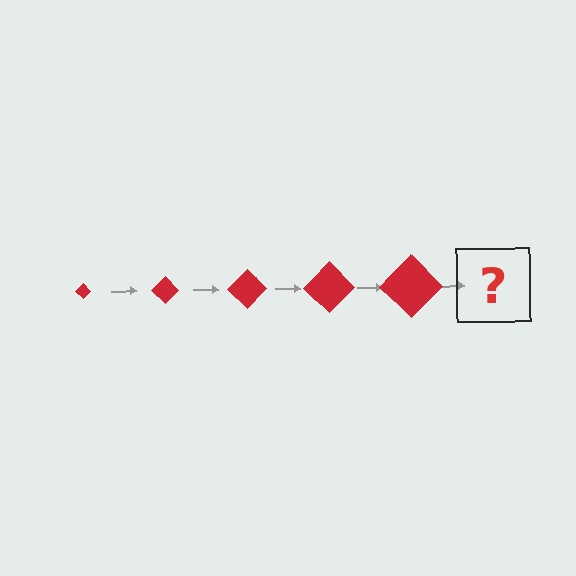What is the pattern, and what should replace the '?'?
The pattern is that the diamond gets progressively larger each step. The '?' should be a red diamond, larger than the previous one.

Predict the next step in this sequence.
The next step is a red diamond, larger than the previous one.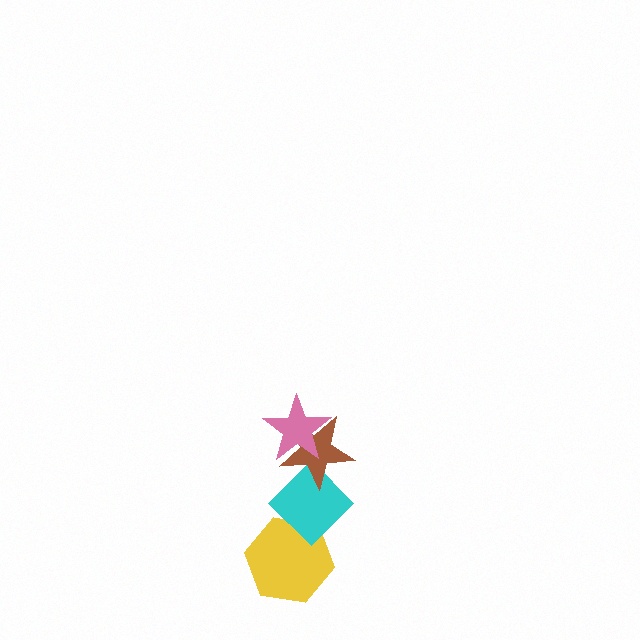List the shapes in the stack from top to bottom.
From top to bottom: the pink star, the brown star, the cyan diamond, the yellow hexagon.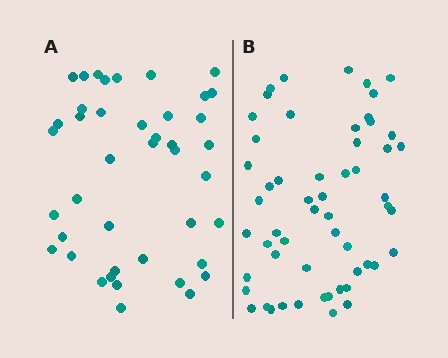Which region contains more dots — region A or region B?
Region B (the right region) has more dots.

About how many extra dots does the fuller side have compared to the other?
Region B has approximately 15 more dots than region A.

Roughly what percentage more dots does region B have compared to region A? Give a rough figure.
About 35% more.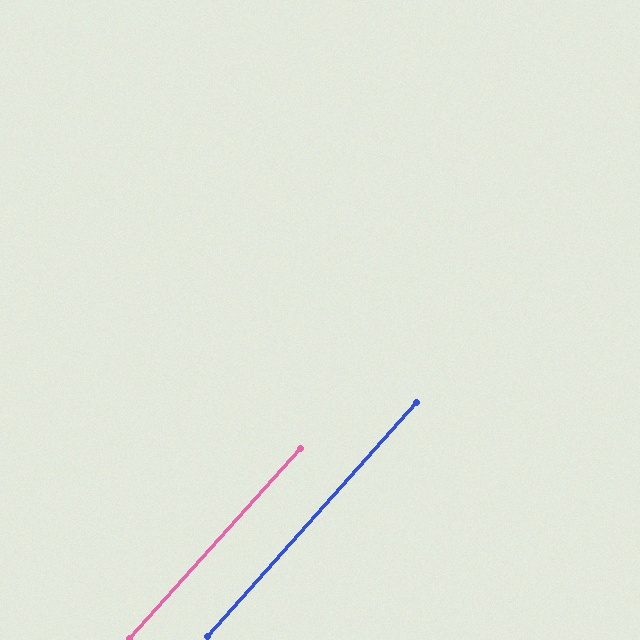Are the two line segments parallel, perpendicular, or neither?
Parallel — their directions differ by only 0.4°.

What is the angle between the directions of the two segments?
Approximately 0 degrees.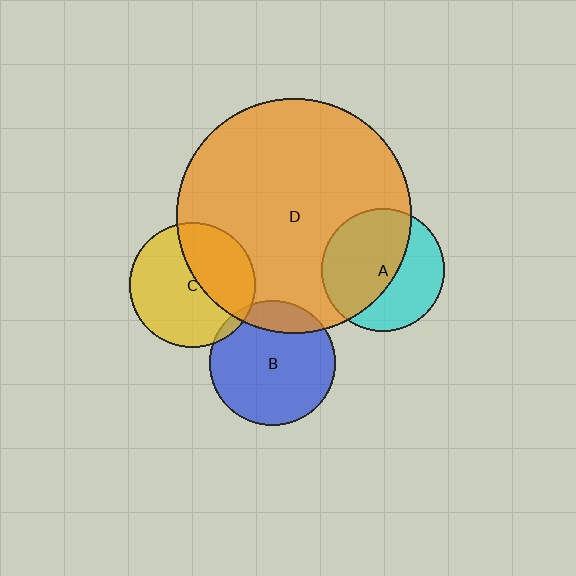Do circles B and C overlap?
Yes.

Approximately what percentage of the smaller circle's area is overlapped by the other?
Approximately 5%.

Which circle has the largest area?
Circle D (orange).